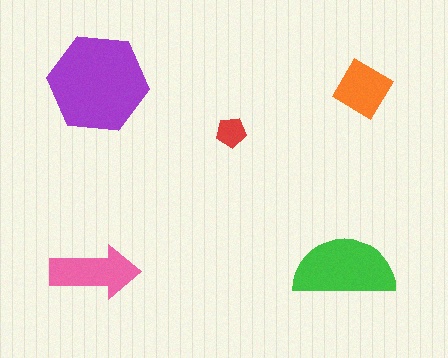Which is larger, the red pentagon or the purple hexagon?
The purple hexagon.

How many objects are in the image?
There are 5 objects in the image.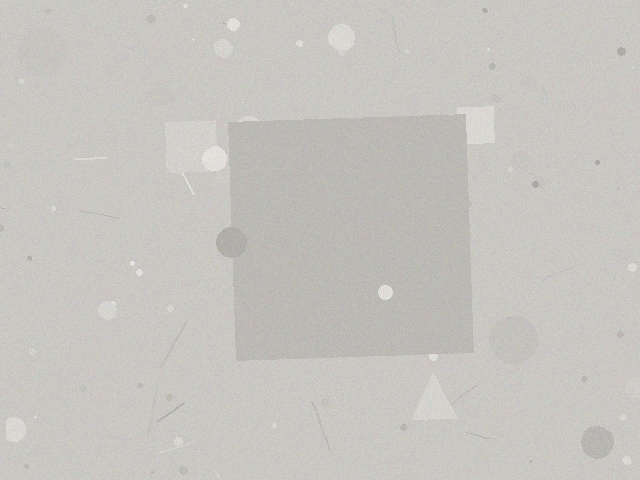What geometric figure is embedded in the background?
A square is embedded in the background.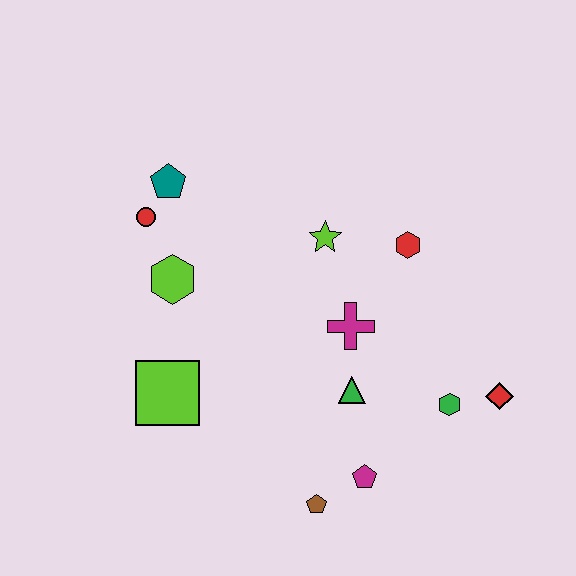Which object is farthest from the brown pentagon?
The teal pentagon is farthest from the brown pentagon.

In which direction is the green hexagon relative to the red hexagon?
The green hexagon is below the red hexagon.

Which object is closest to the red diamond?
The green hexagon is closest to the red diamond.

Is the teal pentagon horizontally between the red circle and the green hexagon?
Yes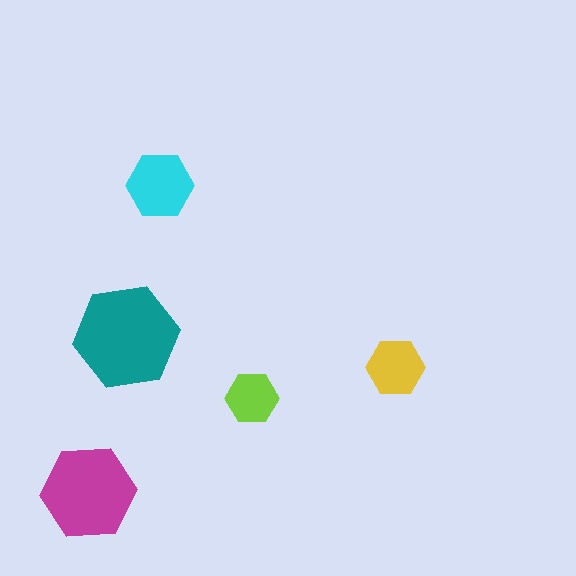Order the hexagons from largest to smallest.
the teal one, the magenta one, the cyan one, the yellow one, the lime one.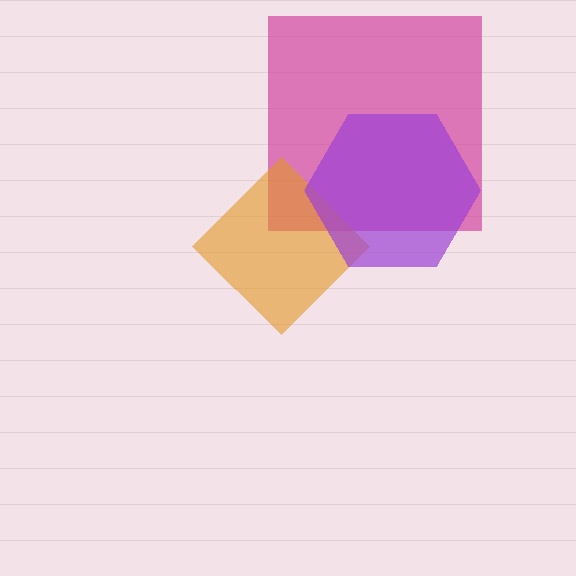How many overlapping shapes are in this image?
There are 3 overlapping shapes in the image.